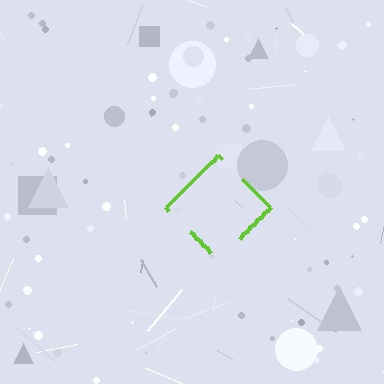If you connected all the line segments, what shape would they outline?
They would outline a diamond.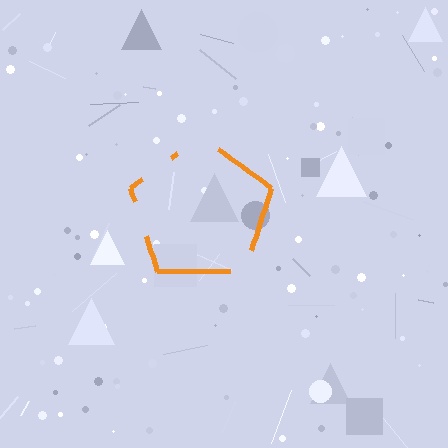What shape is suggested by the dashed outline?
The dashed outline suggests a pentagon.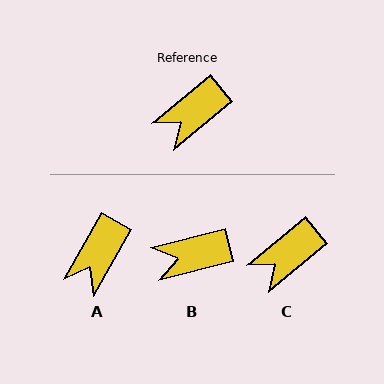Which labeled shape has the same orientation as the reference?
C.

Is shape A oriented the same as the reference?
No, it is off by about 20 degrees.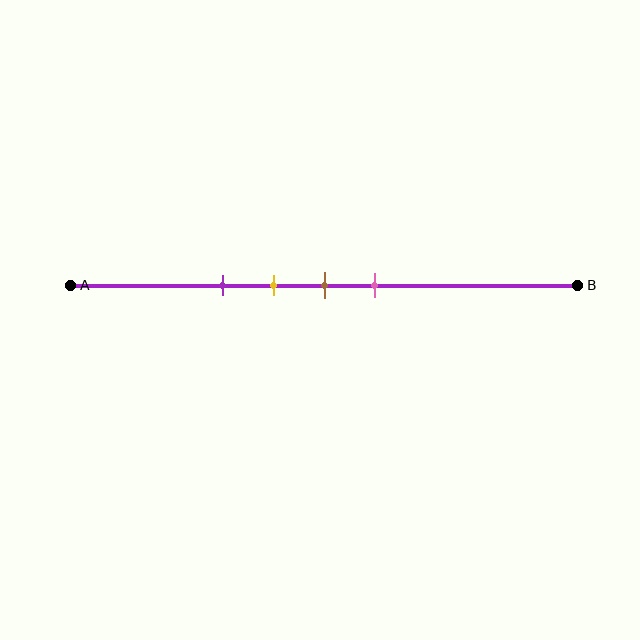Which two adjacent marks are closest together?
The yellow and brown marks are the closest adjacent pair.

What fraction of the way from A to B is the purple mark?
The purple mark is approximately 30% (0.3) of the way from A to B.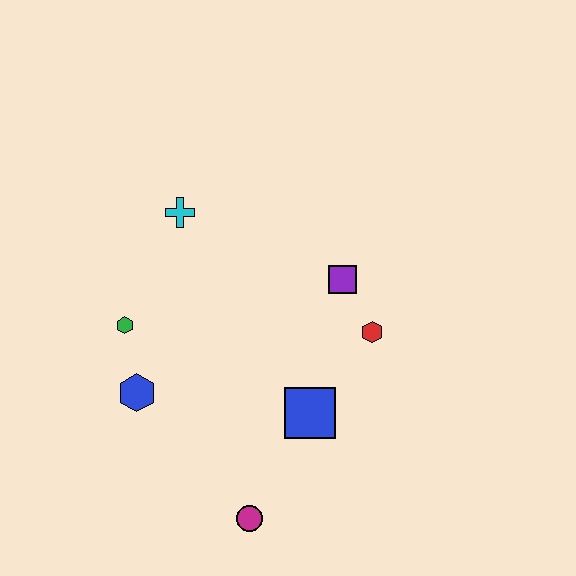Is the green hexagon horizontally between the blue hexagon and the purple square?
No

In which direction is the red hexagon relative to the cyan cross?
The red hexagon is to the right of the cyan cross.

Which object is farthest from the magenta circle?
The cyan cross is farthest from the magenta circle.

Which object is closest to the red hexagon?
The purple square is closest to the red hexagon.